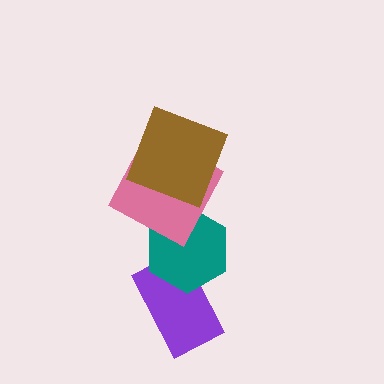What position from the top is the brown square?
The brown square is 1st from the top.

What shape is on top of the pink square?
The brown square is on top of the pink square.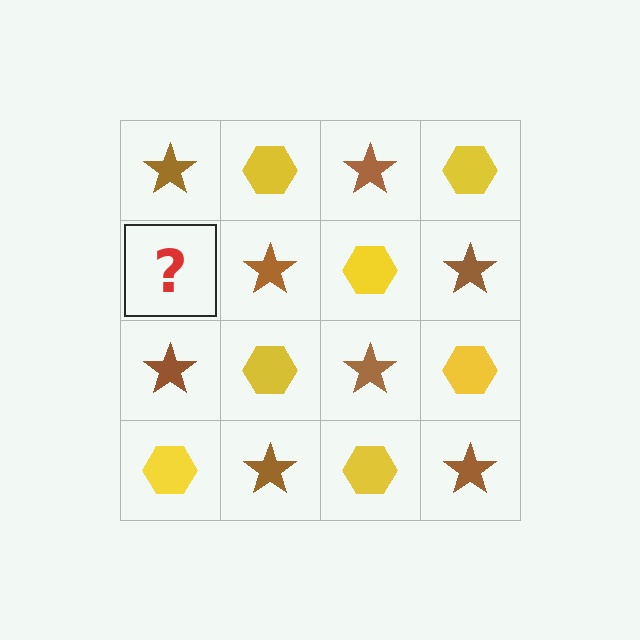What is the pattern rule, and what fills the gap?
The rule is that it alternates brown star and yellow hexagon in a checkerboard pattern. The gap should be filled with a yellow hexagon.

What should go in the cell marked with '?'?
The missing cell should contain a yellow hexagon.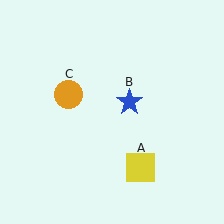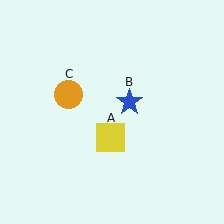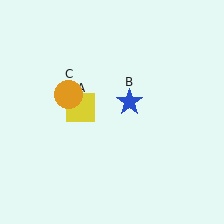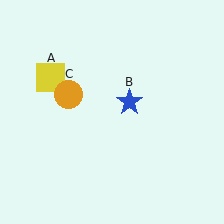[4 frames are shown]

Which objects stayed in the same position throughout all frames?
Blue star (object B) and orange circle (object C) remained stationary.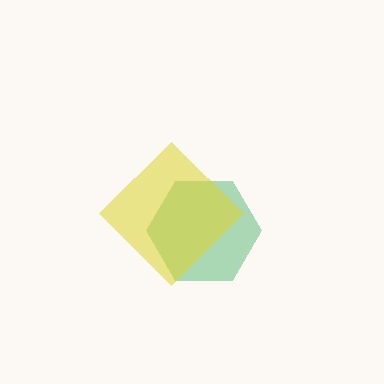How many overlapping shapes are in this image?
There are 2 overlapping shapes in the image.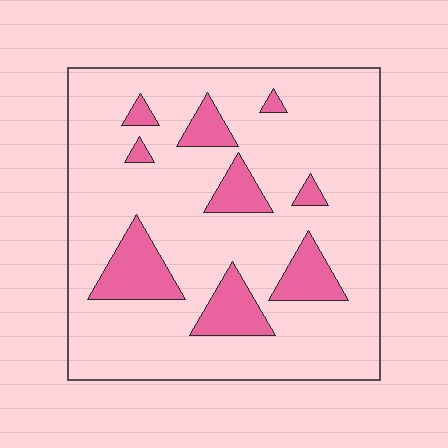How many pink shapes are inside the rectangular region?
9.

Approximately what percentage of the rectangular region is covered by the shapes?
Approximately 15%.